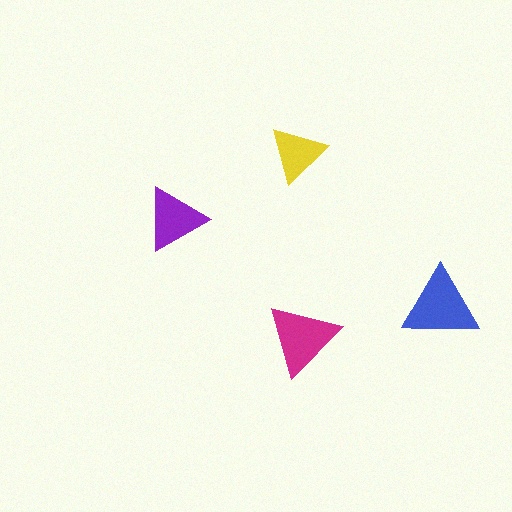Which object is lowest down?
The magenta triangle is bottommost.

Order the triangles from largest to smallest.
the blue one, the magenta one, the purple one, the yellow one.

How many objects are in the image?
There are 4 objects in the image.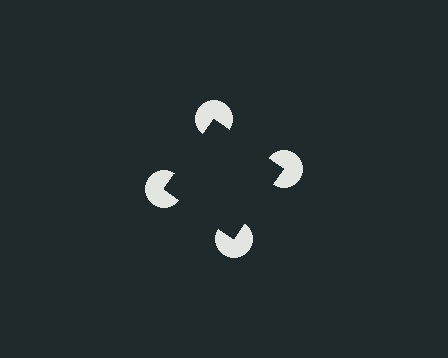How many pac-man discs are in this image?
There are 4 — one at each vertex of the illusory square.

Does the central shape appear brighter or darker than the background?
It typically appears slightly darker than the background, even though no actual brightness change is drawn.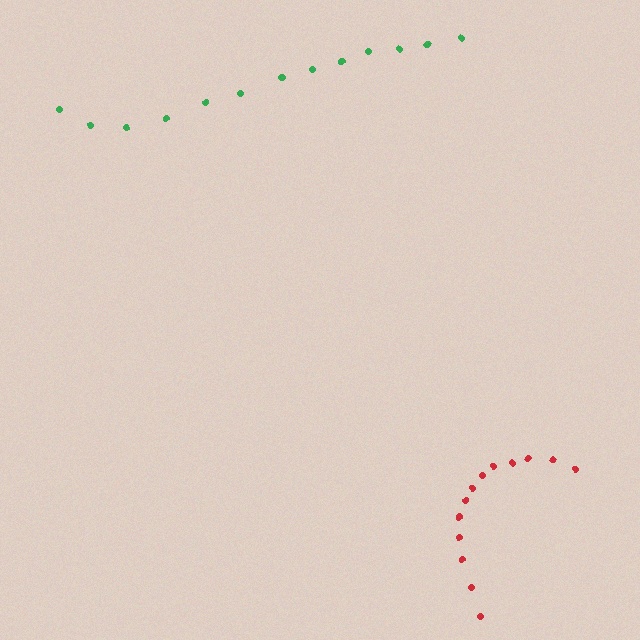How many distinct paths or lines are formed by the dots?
There are 2 distinct paths.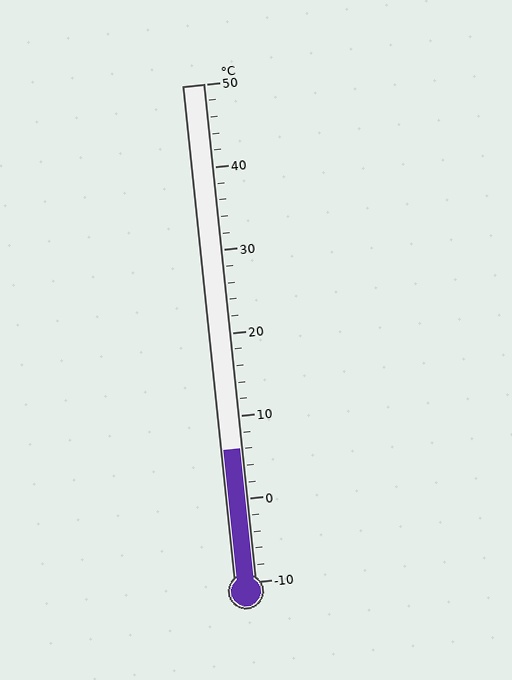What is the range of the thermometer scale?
The thermometer scale ranges from -10°C to 50°C.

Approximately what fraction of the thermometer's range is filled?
The thermometer is filled to approximately 25% of its range.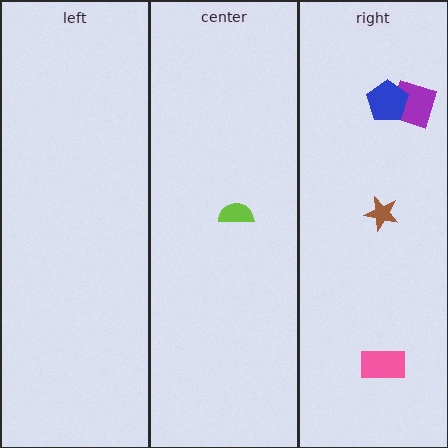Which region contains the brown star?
The right region.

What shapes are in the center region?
The lime semicircle.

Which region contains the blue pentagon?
The right region.